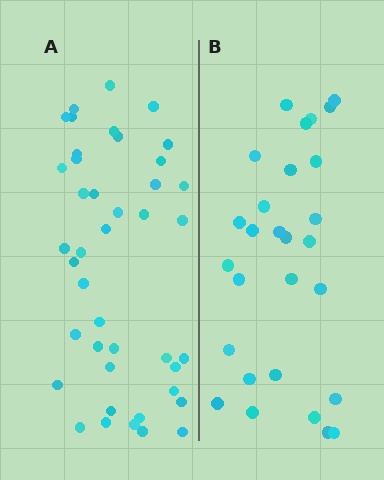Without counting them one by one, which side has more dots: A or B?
Region A (the left region) has more dots.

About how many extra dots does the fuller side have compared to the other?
Region A has approximately 15 more dots than region B.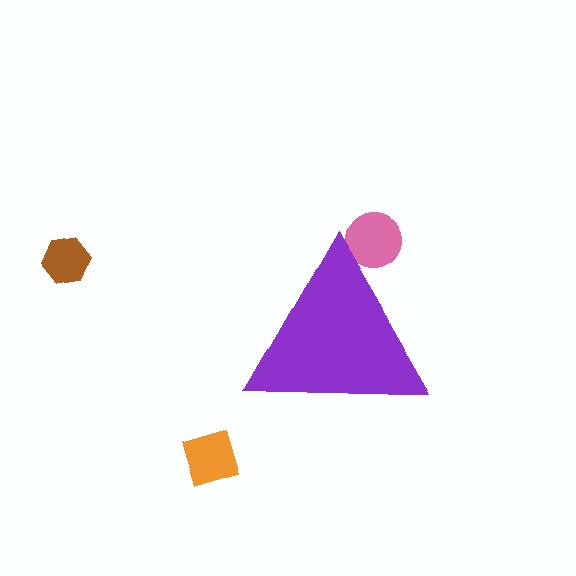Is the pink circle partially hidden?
Yes, the pink circle is partially hidden behind the purple triangle.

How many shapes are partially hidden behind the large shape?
1 shape is partially hidden.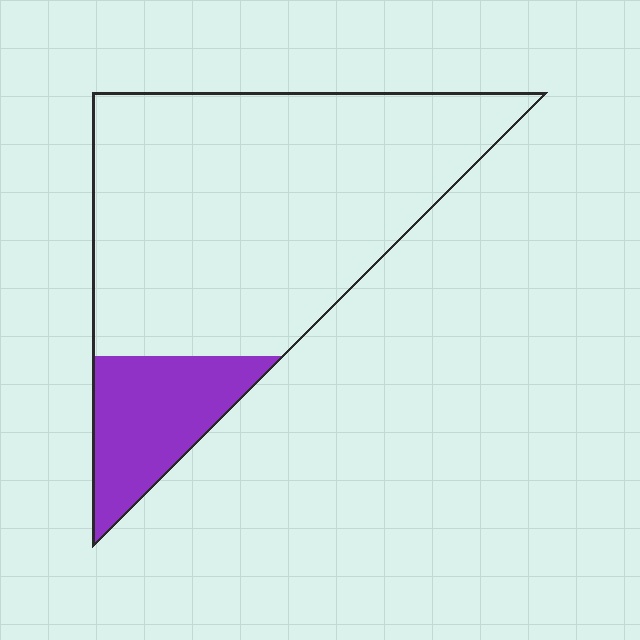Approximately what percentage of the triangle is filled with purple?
Approximately 20%.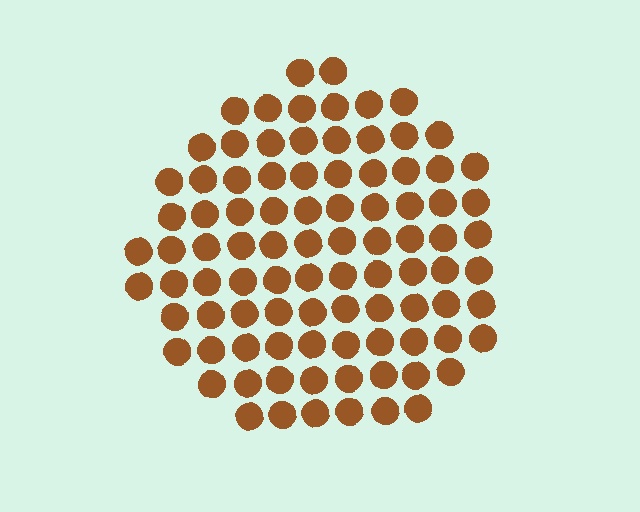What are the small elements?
The small elements are circles.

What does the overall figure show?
The overall figure shows a circle.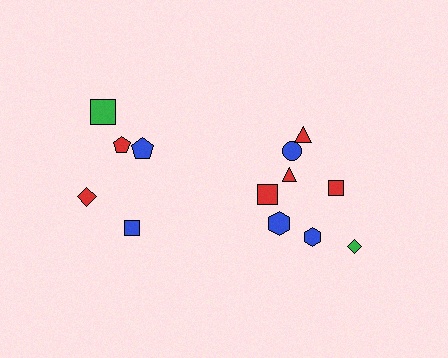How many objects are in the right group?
There are 8 objects.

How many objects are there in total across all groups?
There are 13 objects.